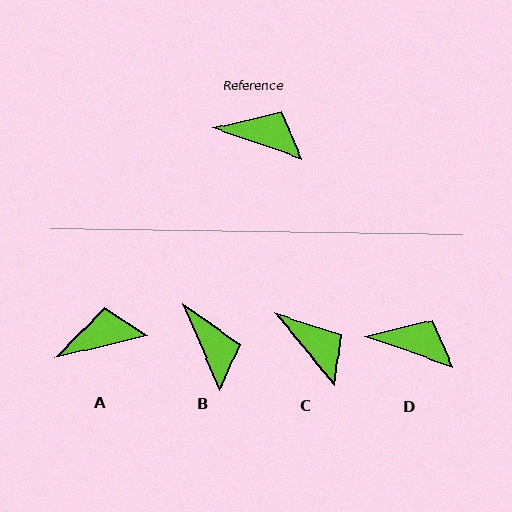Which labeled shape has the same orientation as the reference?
D.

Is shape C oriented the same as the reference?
No, it is off by about 31 degrees.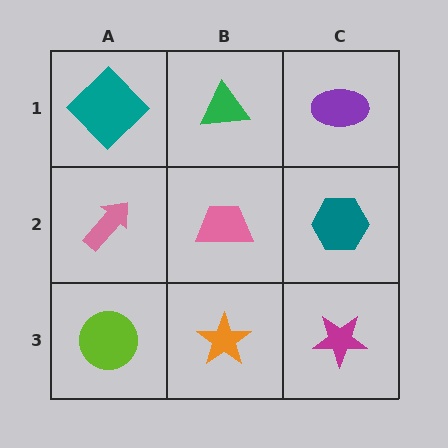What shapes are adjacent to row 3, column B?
A pink trapezoid (row 2, column B), a lime circle (row 3, column A), a magenta star (row 3, column C).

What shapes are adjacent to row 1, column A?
A pink arrow (row 2, column A), a green triangle (row 1, column B).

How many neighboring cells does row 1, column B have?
3.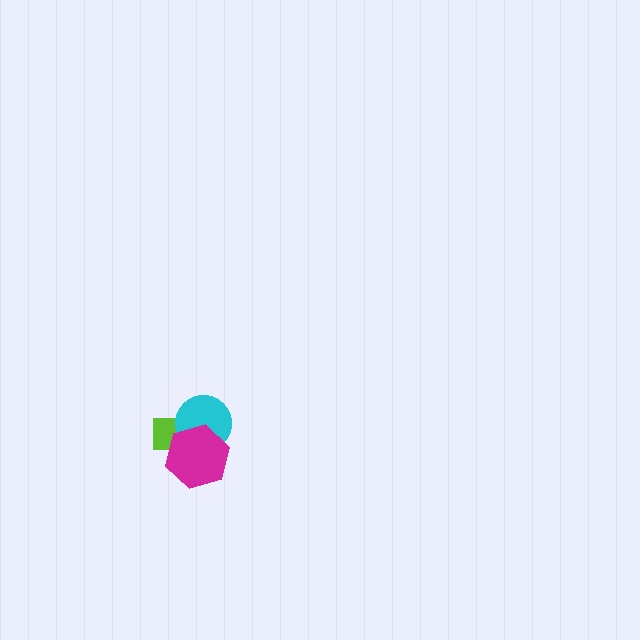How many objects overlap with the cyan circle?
2 objects overlap with the cyan circle.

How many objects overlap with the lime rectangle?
2 objects overlap with the lime rectangle.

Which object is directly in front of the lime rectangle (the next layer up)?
The cyan circle is directly in front of the lime rectangle.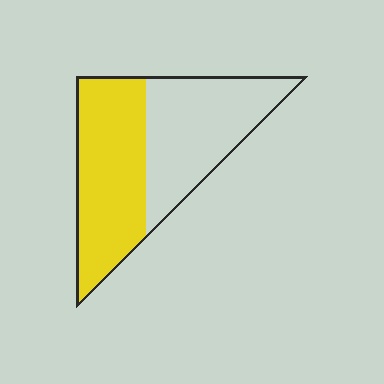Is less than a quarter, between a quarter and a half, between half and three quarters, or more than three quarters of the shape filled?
Between half and three quarters.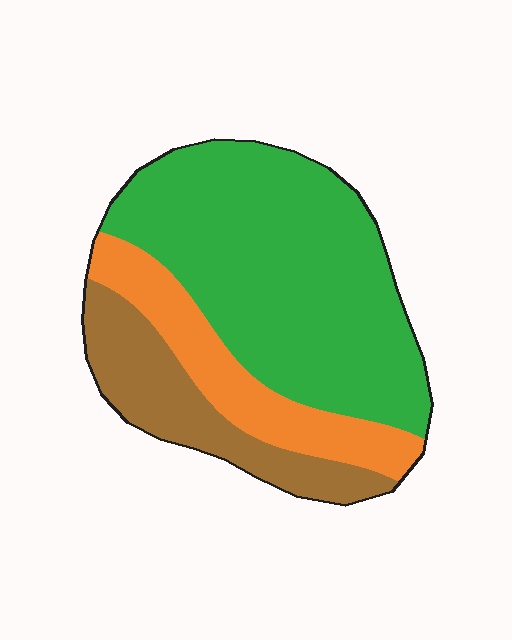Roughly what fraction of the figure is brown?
Brown covers roughly 20% of the figure.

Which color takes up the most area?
Green, at roughly 60%.